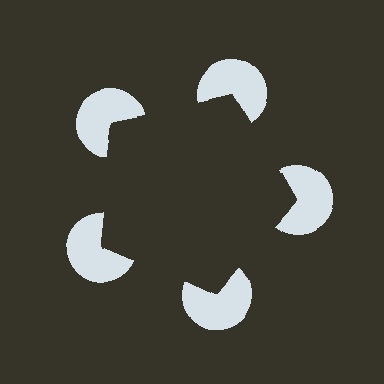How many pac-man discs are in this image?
There are 5 — one at each vertex of the illusory pentagon.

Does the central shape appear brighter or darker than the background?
It typically appears slightly darker than the background, even though no actual brightness change is drawn.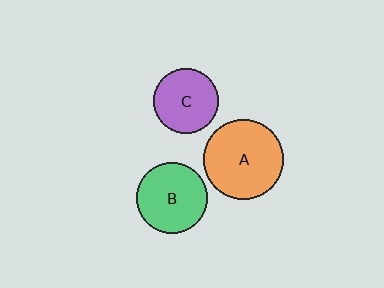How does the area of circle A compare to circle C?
Approximately 1.5 times.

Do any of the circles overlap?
No, none of the circles overlap.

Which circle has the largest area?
Circle A (orange).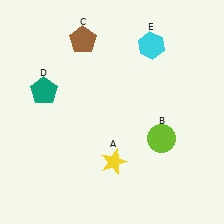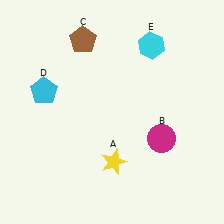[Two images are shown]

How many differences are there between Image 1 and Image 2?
There are 2 differences between the two images.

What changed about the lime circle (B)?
In Image 1, B is lime. In Image 2, it changed to magenta.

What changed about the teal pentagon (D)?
In Image 1, D is teal. In Image 2, it changed to cyan.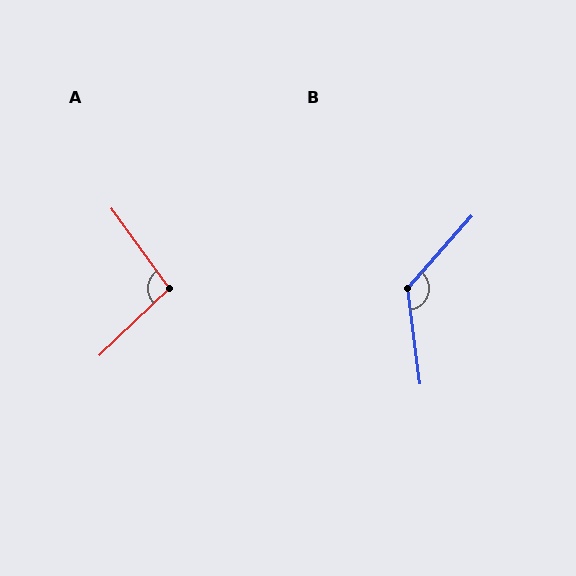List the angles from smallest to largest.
A (98°), B (131°).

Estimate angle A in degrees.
Approximately 98 degrees.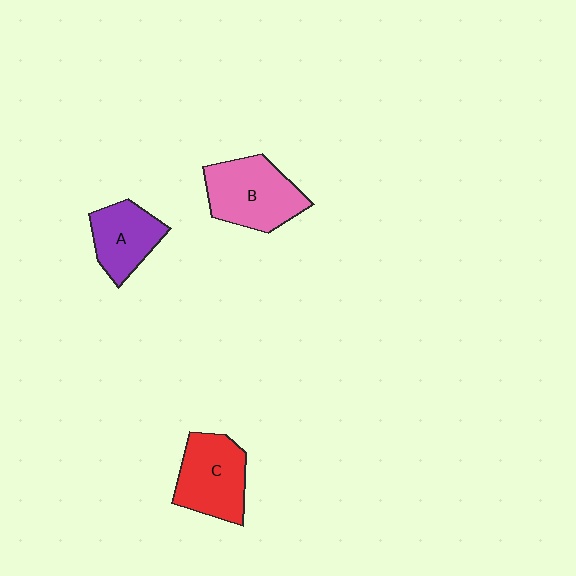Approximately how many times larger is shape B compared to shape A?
Approximately 1.4 times.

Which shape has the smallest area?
Shape A (purple).